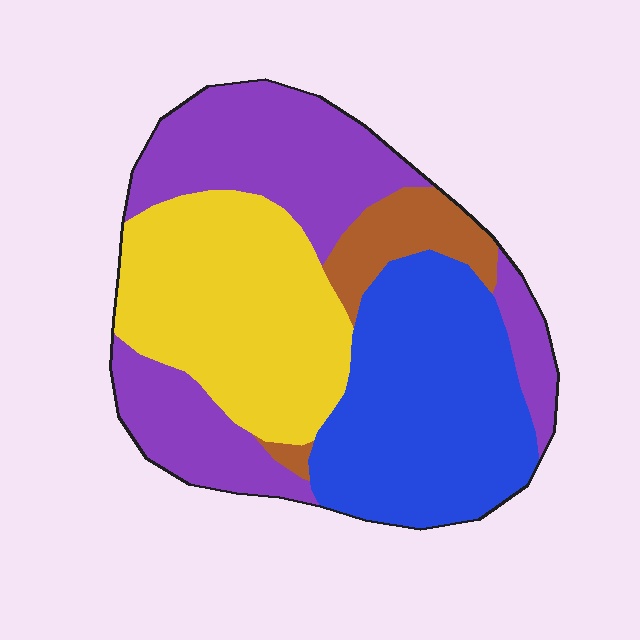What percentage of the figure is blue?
Blue covers 30% of the figure.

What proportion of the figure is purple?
Purple takes up about one third (1/3) of the figure.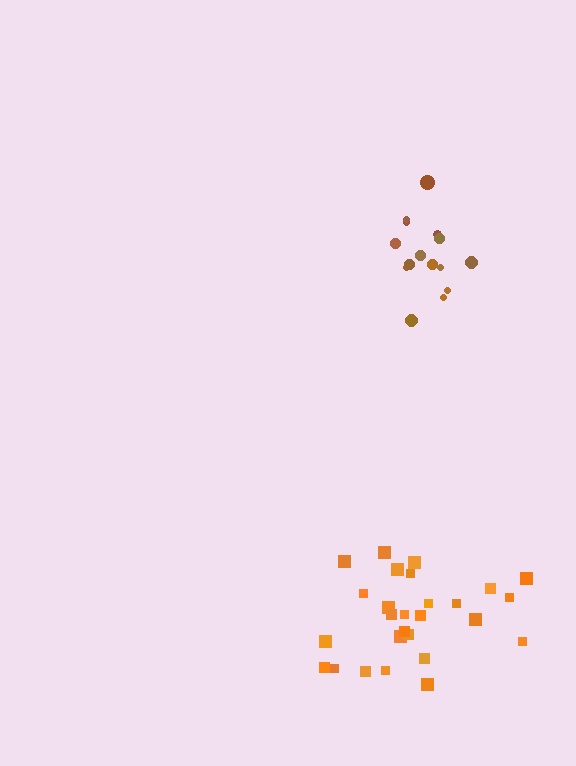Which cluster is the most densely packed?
Orange.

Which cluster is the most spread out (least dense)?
Brown.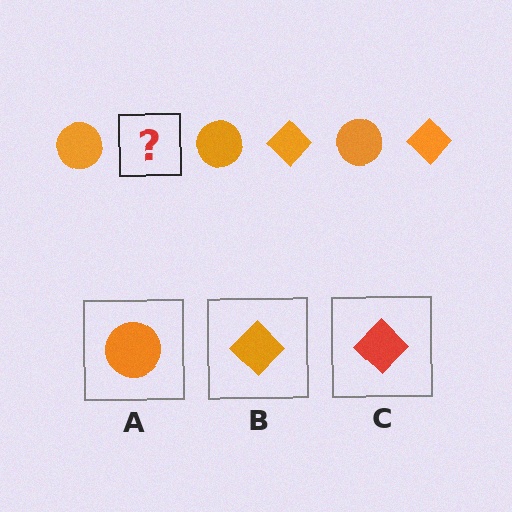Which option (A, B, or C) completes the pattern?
B.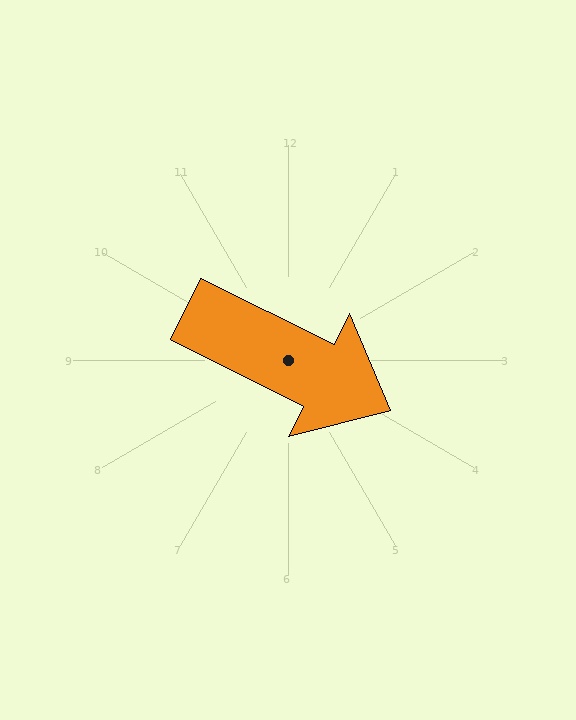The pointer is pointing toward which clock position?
Roughly 4 o'clock.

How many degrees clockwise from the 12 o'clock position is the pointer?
Approximately 116 degrees.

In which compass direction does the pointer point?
Southeast.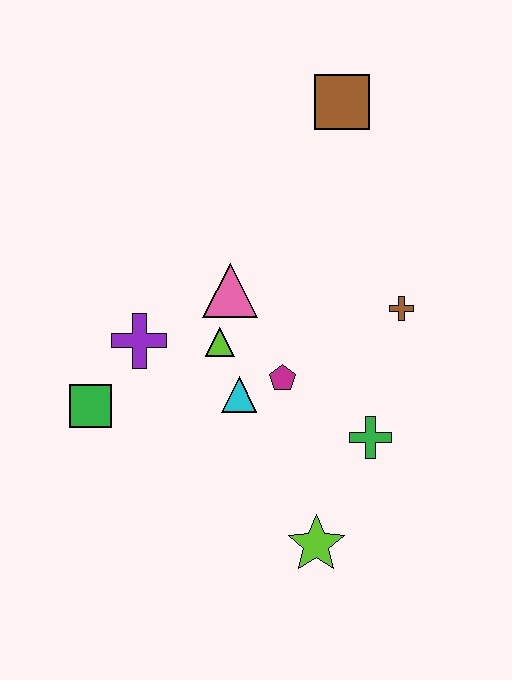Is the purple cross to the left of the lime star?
Yes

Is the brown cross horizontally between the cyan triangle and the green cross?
No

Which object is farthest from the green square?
The brown square is farthest from the green square.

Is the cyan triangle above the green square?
Yes